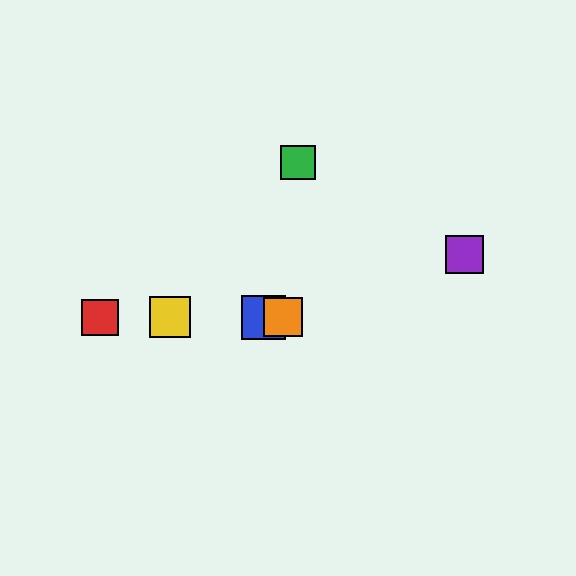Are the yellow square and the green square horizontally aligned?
No, the yellow square is at y≈317 and the green square is at y≈163.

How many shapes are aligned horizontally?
4 shapes (the red square, the blue square, the yellow square, the orange square) are aligned horizontally.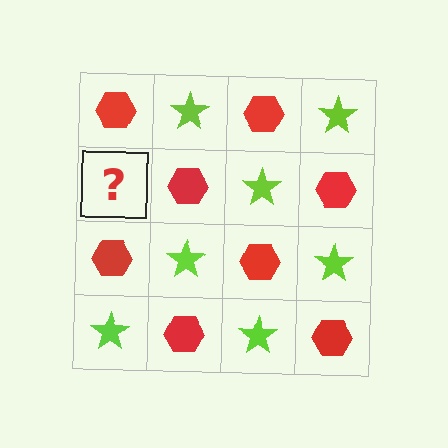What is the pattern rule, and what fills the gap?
The rule is that it alternates red hexagon and lime star in a checkerboard pattern. The gap should be filled with a lime star.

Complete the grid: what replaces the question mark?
The question mark should be replaced with a lime star.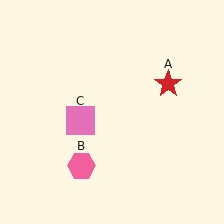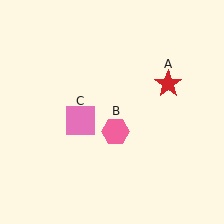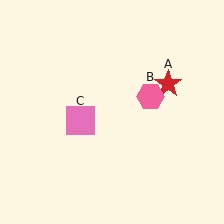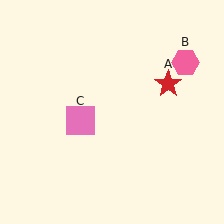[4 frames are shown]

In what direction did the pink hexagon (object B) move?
The pink hexagon (object B) moved up and to the right.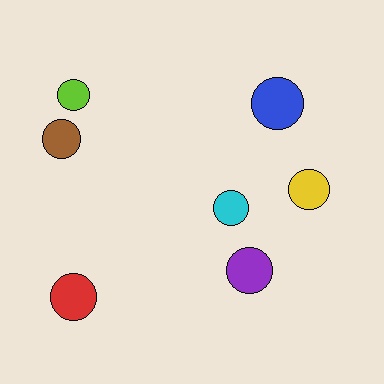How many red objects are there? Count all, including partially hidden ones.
There is 1 red object.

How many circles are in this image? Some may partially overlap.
There are 7 circles.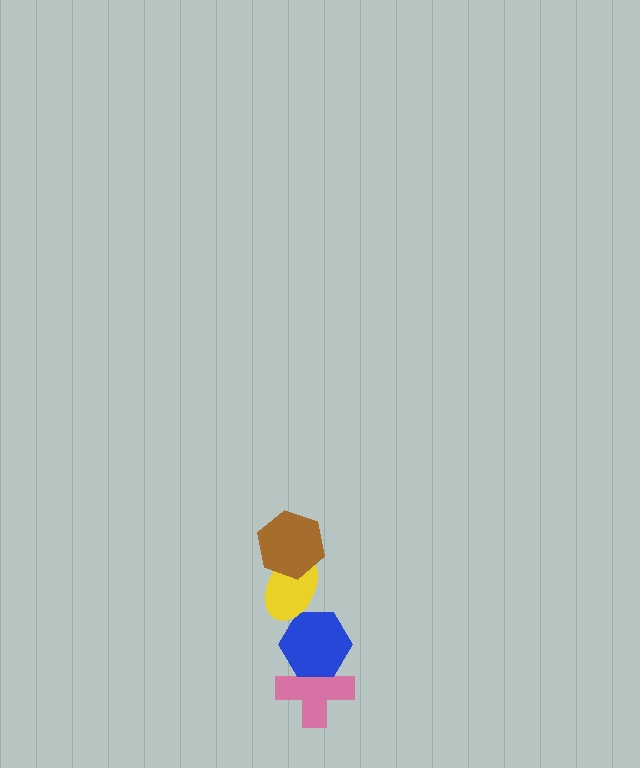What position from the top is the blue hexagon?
The blue hexagon is 3rd from the top.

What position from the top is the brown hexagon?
The brown hexagon is 1st from the top.